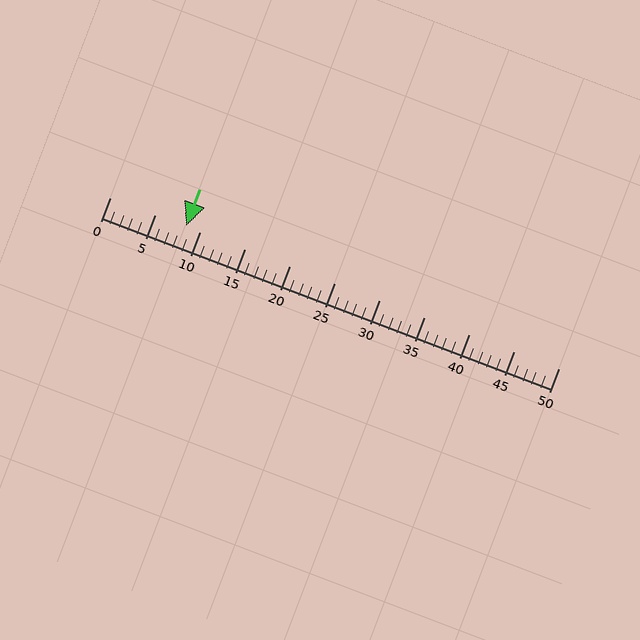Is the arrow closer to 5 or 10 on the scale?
The arrow is closer to 10.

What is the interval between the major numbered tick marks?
The major tick marks are spaced 5 units apart.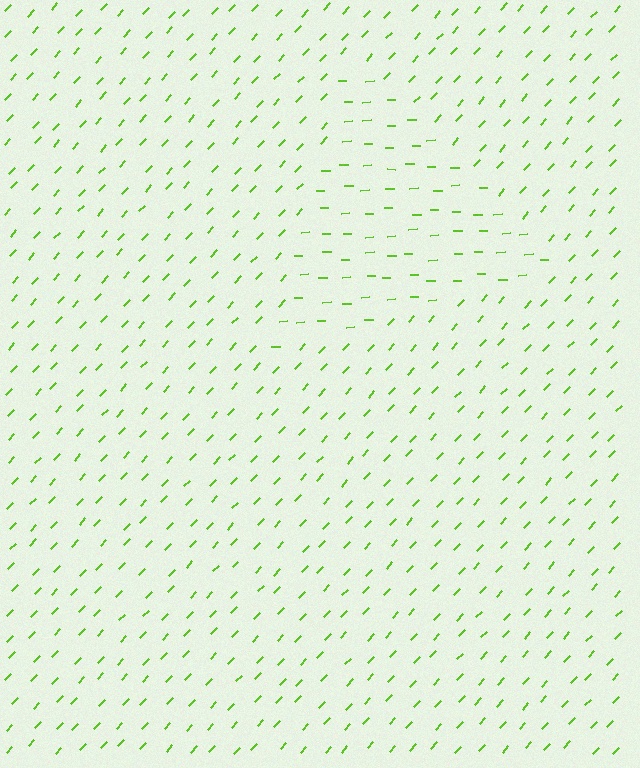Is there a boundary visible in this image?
Yes, there is a texture boundary formed by a change in line orientation.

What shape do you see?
I see a triangle.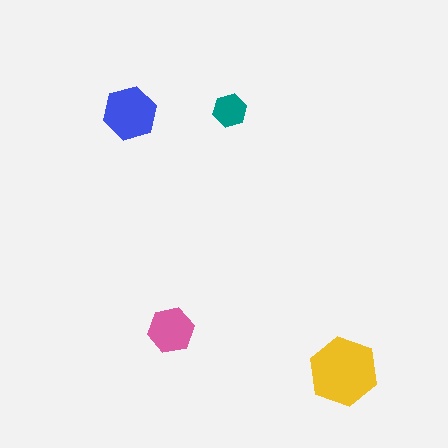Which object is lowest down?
The yellow hexagon is bottommost.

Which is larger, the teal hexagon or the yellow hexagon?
The yellow one.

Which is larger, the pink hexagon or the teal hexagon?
The pink one.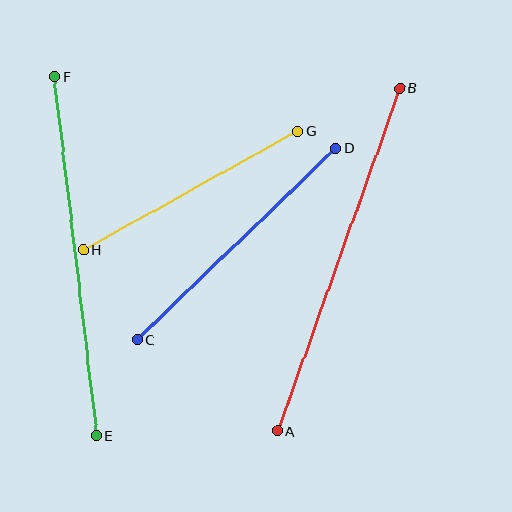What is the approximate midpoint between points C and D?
The midpoint is at approximately (236, 244) pixels.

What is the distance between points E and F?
The distance is approximately 361 pixels.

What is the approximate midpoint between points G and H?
The midpoint is at approximately (190, 190) pixels.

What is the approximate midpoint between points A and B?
The midpoint is at approximately (339, 260) pixels.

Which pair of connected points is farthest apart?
Points A and B are farthest apart.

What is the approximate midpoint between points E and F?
The midpoint is at approximately (75, 256) pixels.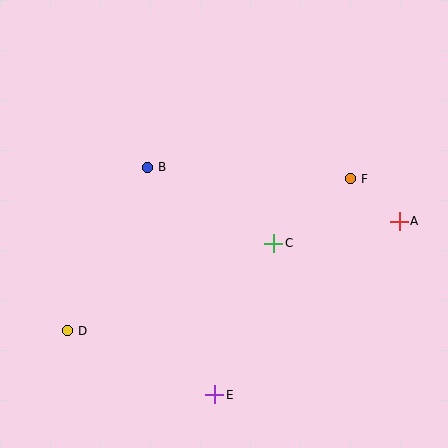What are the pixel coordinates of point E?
Point E is at (215, 395).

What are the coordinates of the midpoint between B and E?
The midpoint between B and E is at (181, 281).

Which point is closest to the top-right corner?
Point F is closest to the top-right corner.